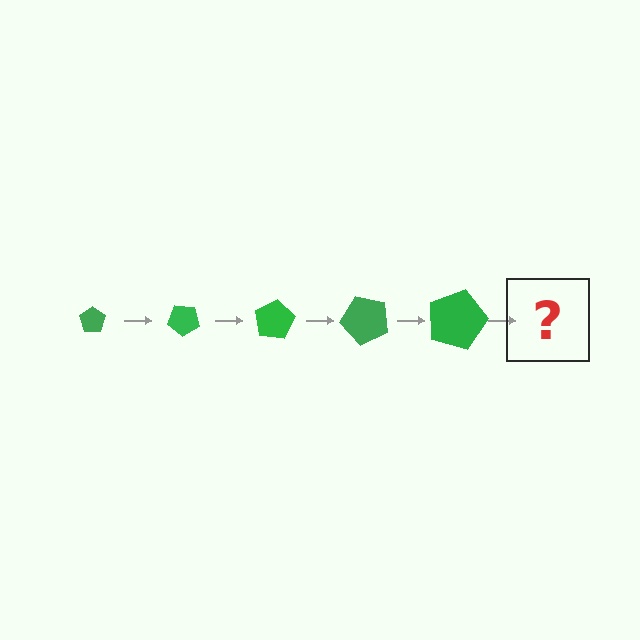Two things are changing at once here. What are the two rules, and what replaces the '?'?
The two rules are that the pentagon grows larger each step and it rotates 40 degrees each step. The '?' should be a pentagon, larger than the previous one and rotated 200 degrees from the start.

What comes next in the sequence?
The next element should be a pentagon, larger than the previous one and rotated 200 degrees from the start.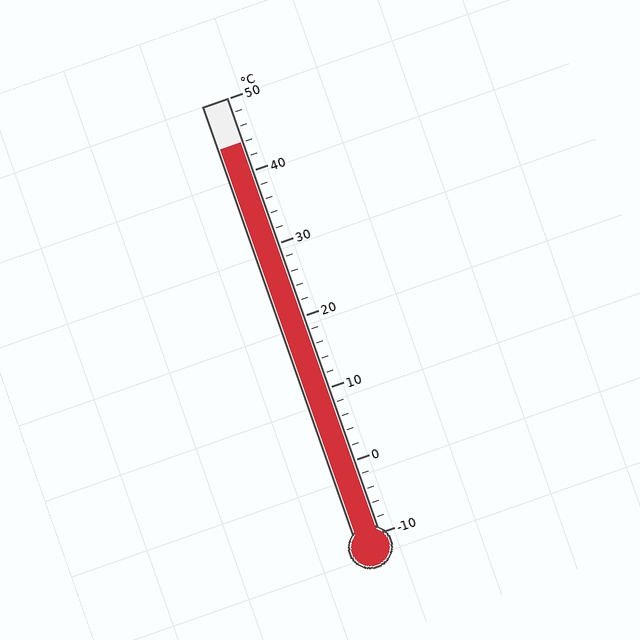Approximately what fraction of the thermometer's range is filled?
The thermometer is filled to approximately 90% of its range.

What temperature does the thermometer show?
The thermometer shows approximately 44°C.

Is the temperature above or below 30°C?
The temperature is above 30°C.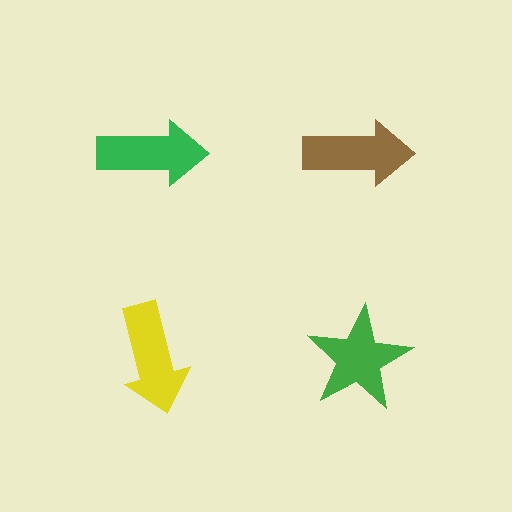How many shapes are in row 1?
2 shapes.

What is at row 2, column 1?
A yellow arrow.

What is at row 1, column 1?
A green arrow.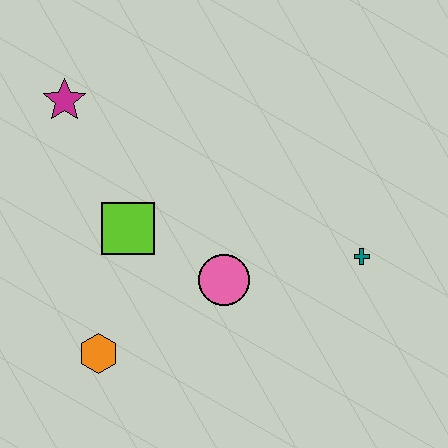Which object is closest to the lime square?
The pink circle is closest to the lime square.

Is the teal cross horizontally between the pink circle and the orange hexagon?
No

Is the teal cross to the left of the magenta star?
No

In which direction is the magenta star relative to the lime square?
The magenta star is above the lime square.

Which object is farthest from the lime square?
The teal cross is farthest from the lime square.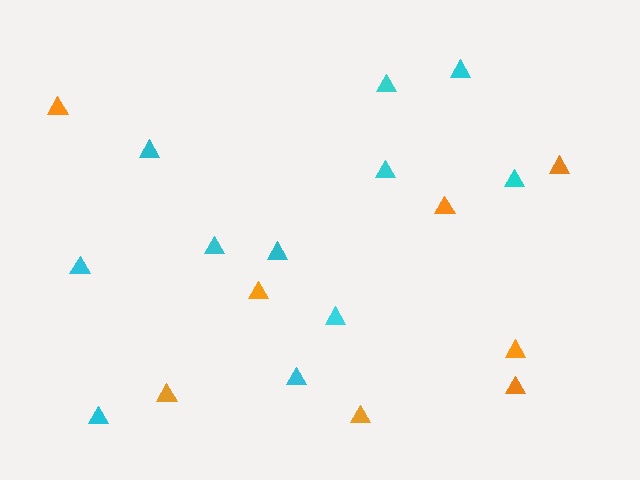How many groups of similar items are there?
There are 2 groups: one group of orange triangles (8) and one group of cyan triangles (11).